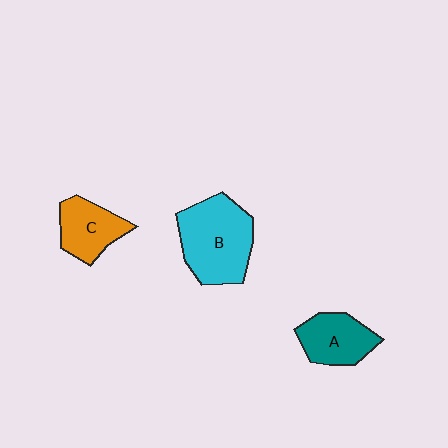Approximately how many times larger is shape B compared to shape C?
Approximately 1.7 times.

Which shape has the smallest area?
Shape C (orange).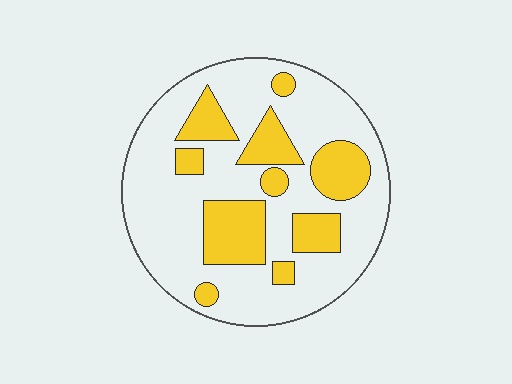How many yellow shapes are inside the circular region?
10.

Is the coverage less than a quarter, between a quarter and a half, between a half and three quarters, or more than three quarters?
Between a quarter and a half.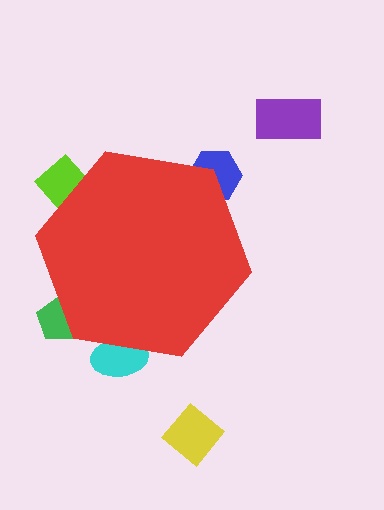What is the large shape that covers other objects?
A red hexagon.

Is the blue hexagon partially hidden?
Yes, the blue hexagon is partially hidden behind the red hexagon.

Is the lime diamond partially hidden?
Yes, the lime diamond is partially hidden behind the red hexagon.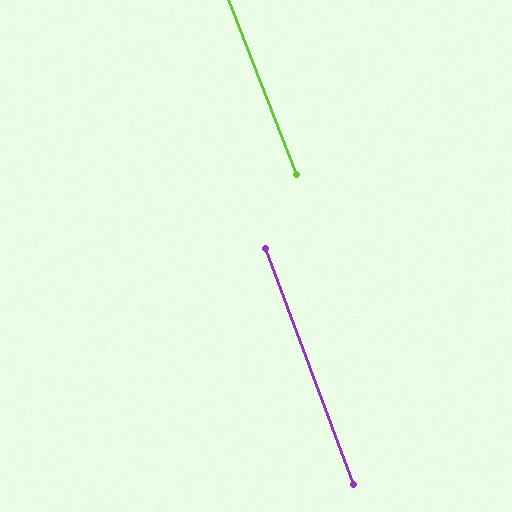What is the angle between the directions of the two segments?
Approximately 1 degree.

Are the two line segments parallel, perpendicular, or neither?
Parallel — their directions differ by only 0.8°.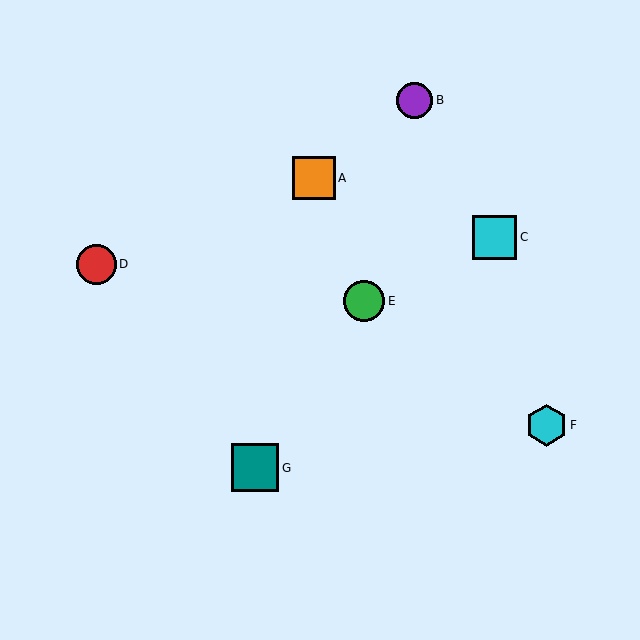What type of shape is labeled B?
Shape B is a purple circle.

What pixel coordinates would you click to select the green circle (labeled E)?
Click at (364, 301) to select the green circle E.